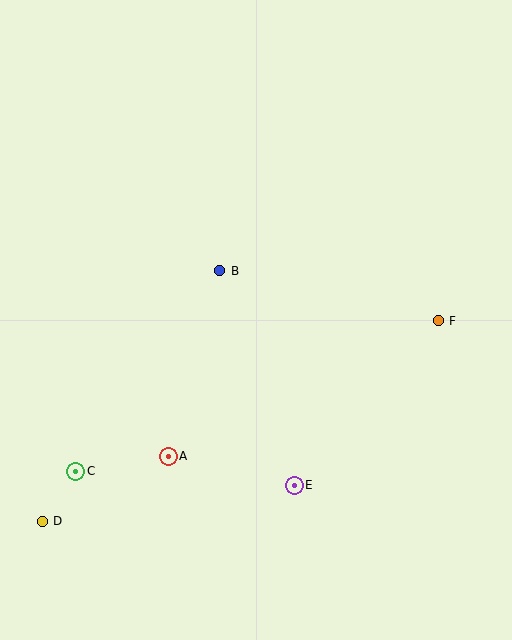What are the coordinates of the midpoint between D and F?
The midpoint between D and F is at (240, 421).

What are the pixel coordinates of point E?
Point E is at (294, 485).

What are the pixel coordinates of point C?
Point C is at (76, 471).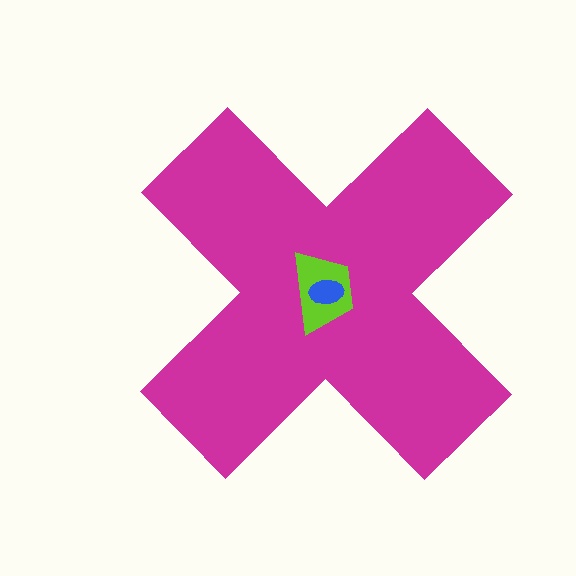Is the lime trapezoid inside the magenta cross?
Yes.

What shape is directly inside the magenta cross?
The lime trapezoid.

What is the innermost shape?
The blue ellipse.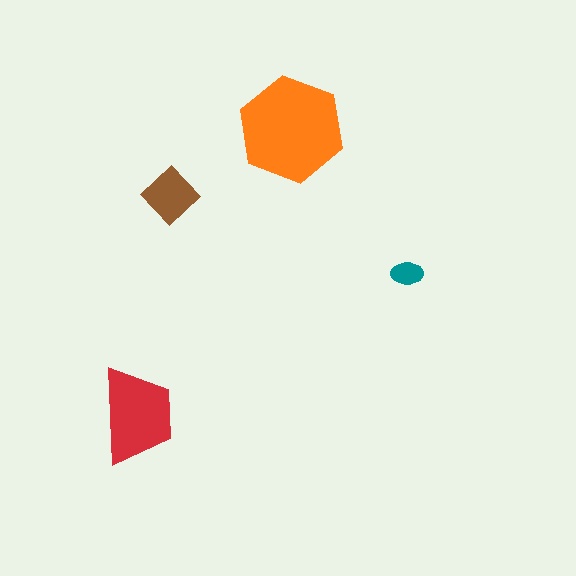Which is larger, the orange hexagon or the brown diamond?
The orange hexagon.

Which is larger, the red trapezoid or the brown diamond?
The red trapezoid.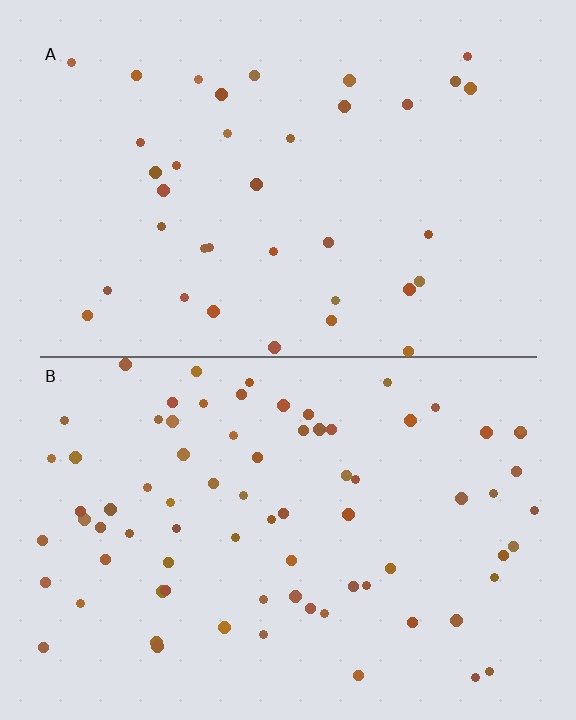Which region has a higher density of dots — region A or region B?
B (the bottom).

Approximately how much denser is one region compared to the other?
Approximately 2.1× — region B over region A.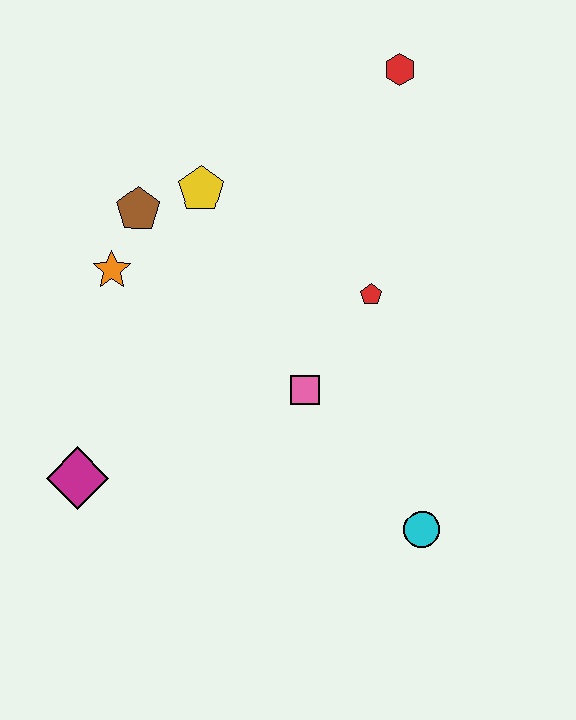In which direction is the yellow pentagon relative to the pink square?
The yellow pentagon is above the pink square.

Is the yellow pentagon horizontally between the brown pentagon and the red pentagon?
Yes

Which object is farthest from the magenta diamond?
The red hexagon is farthest from the magenta diamond.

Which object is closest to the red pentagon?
The pink square is closest to the red pentagon.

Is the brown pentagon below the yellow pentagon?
Yes